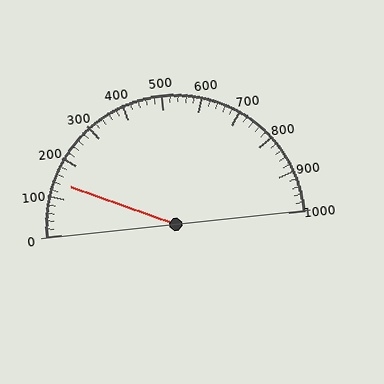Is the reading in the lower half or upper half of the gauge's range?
The reading is in the lower half of the range (0 to 1000).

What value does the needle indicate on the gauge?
The needle indicates approximately 140.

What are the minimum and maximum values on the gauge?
The gauge ranges from 0 to 1000.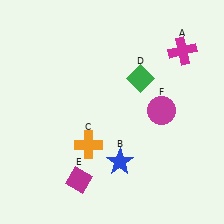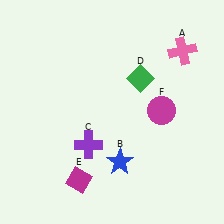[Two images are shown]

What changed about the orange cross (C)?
In Image 1, C is orange. In Image 2, it changed to purple.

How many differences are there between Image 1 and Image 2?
There are 2 differences between the two images.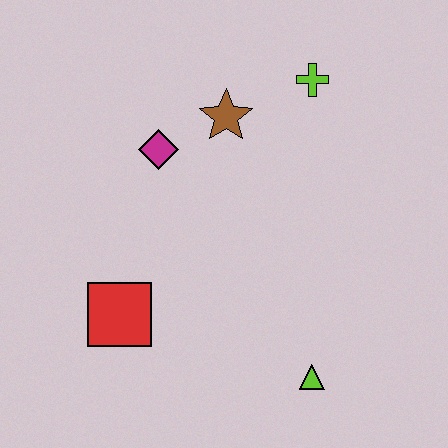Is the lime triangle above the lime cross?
No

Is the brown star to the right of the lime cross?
No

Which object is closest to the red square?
The magenta diamond is closest to the red square.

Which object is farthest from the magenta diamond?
The lime triangle is farthest from the magenta diamond.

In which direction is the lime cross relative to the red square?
The lime cross is above the red square.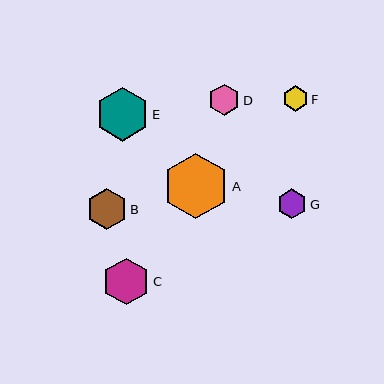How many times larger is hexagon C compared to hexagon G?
Hexagon C is approximately 1.6 times the size of hexagon G.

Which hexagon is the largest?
Hexagon A is the largest with a size of approximately 66 pixels.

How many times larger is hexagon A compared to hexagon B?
Hexagon A is approximately 1.6 times the size of hexagon B.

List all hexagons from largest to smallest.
From largest to smallest: A, E, C, B, D, G, F.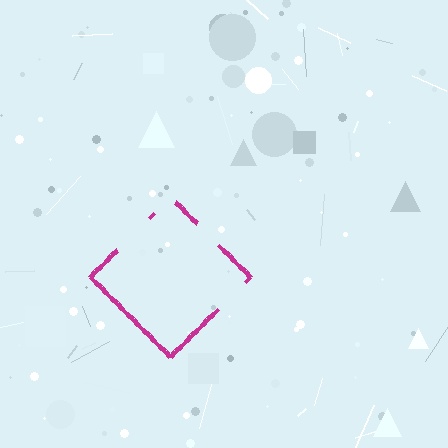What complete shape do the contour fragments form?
The contour fragments form a diamond.